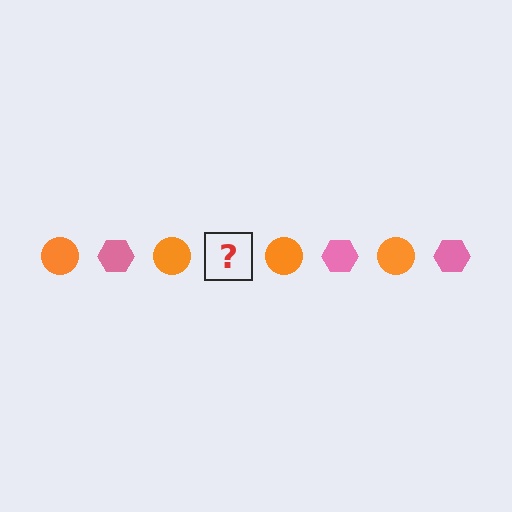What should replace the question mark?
The question mark should be replaced with a pink hexagon.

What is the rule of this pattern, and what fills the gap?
The rule is that the pattern alternates between orange circle and pink hexagon. The gap should be filled with a pink hexagon.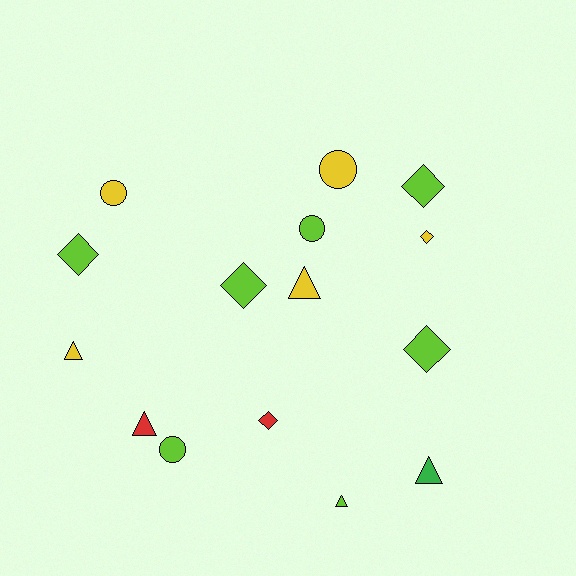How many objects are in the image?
There are 15 objects.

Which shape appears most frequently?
Diamond, with 6 objects.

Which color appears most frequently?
Lime, with 7 objects.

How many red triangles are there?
There is 1 red triangle.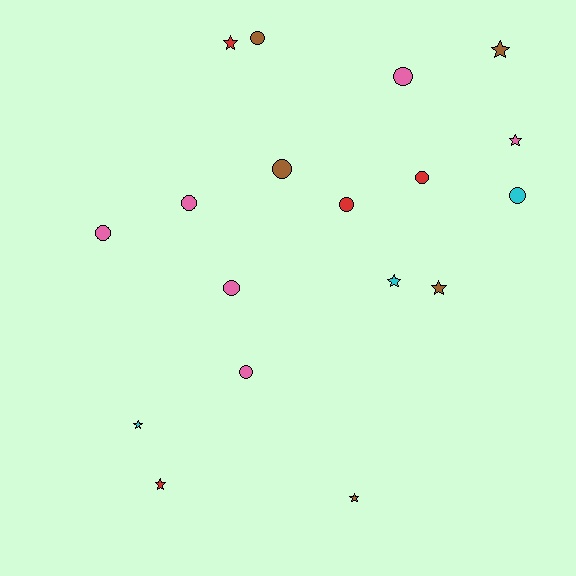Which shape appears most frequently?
Circle, with 10 objects.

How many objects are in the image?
There are 18 objects.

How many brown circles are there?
There are 2 brown circles.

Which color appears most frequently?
Pink, with 6 objects.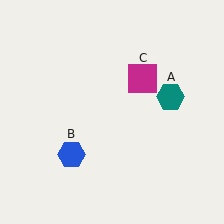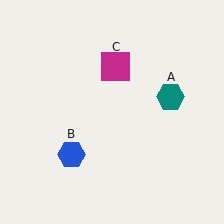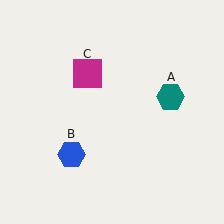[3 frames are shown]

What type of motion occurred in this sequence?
The magenta square (object C) rotated counterclockwise around the center of the scene.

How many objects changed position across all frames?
1 object changed position: magenta square (object C).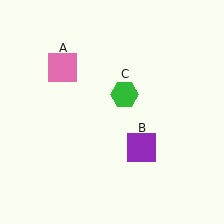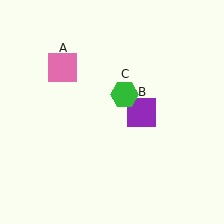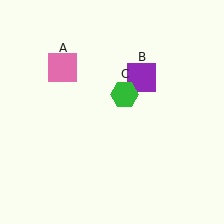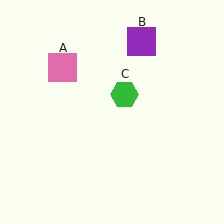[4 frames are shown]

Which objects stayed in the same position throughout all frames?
Pink square (object A) and green hexagon (object C) remained stationary.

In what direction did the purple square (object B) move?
The purple square (object B) moved up.